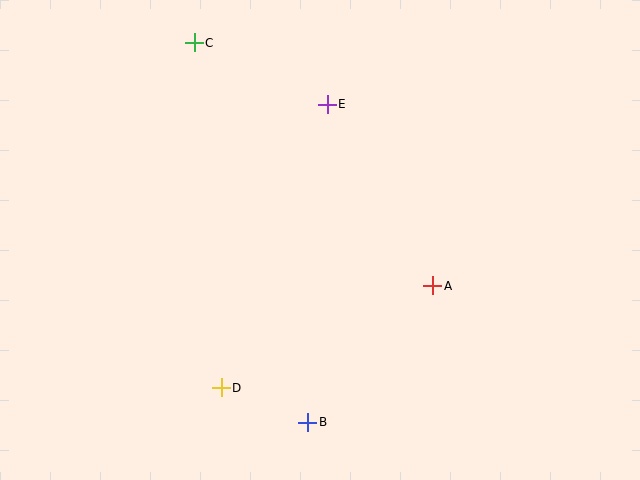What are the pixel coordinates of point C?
Point C is at (194, 43).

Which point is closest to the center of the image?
Point A at (433, 286) is closest to the center.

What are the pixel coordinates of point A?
Point A is at (433, 286).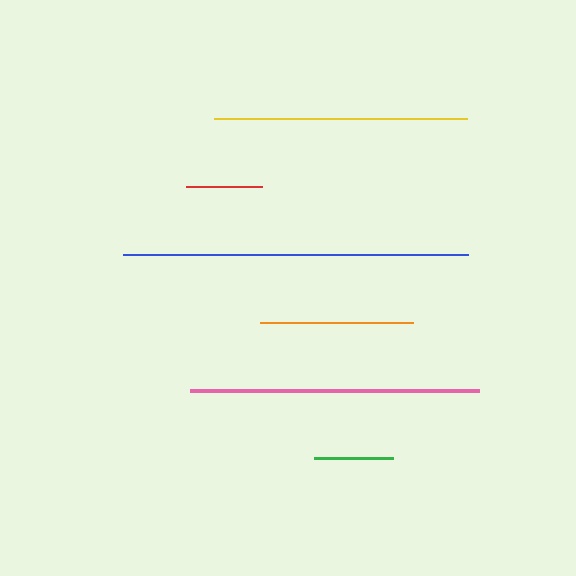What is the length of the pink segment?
The pink segment is approximately 289 pixels long.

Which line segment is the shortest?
The red line is the shortest at approximately 76 pixels.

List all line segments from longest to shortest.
From longest to shortest: blue, pink, yellow, orange, green, red.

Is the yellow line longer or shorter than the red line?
The yellow line is longer than the red line.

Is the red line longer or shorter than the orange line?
The orange line is longer than the red line.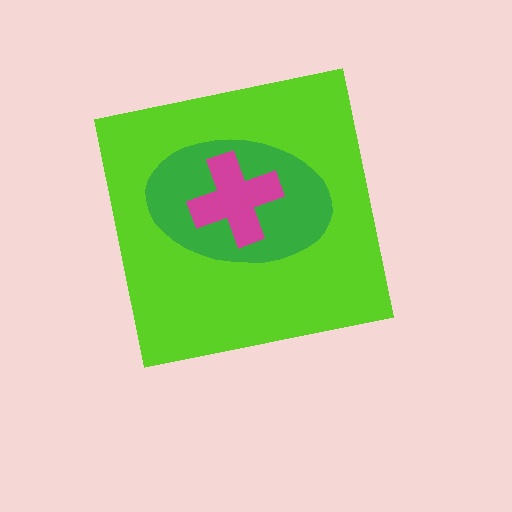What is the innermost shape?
The magenta cross.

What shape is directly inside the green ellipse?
The magenta cross.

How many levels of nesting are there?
3.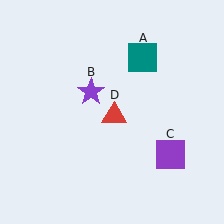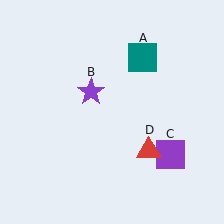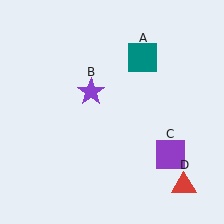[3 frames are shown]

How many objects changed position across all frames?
1 object changed position: red triangle (object D).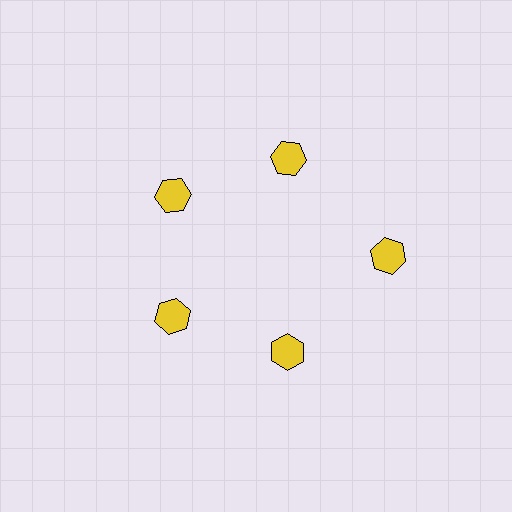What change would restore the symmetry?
The symmetry would be restored by moving it inward, back onto the ring so that all 5 hexagons sit at equal angles and equal distance from the center.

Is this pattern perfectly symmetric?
No. The 5 yellow hexagons are arranged in a ring, but one element near the 3 o'clock position is pushed outward from the center, breaking the 5-fold rotational symmetry.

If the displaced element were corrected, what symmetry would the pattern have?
It would have 5-fold rotational symmetry — the pattern would map onto itself every 72 degrees.